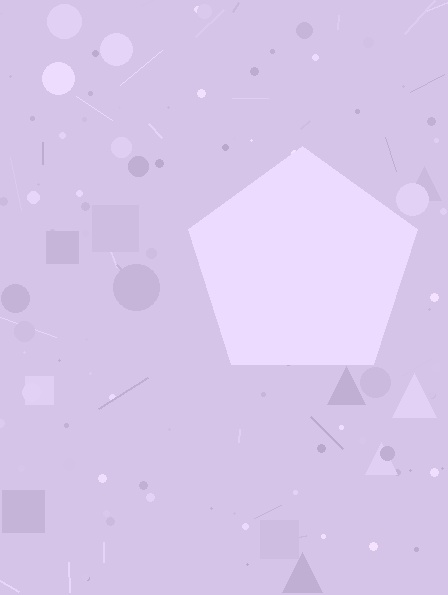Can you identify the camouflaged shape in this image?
The camouflaged shape is a pentagon.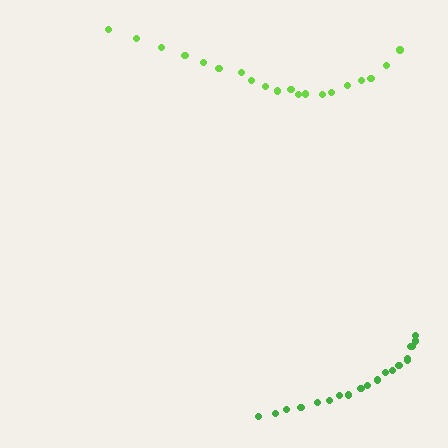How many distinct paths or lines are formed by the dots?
There are 2 distinct paths.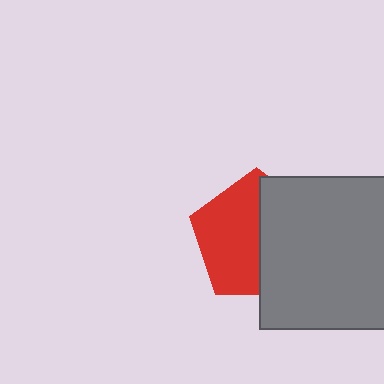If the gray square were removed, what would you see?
You would see the complete red pentagon.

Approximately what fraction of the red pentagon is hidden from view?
Roughly 46% of the red pentagon is hidden behind the gray square.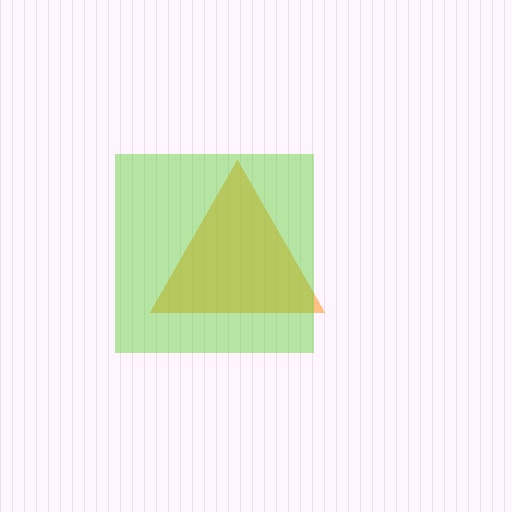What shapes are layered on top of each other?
The layered shapes are: an orange triangle, a lime square.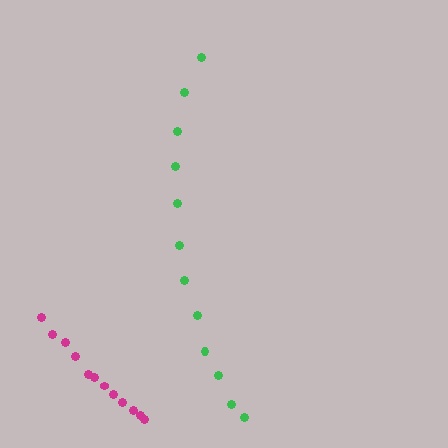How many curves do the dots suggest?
There are 2 distinct paths.